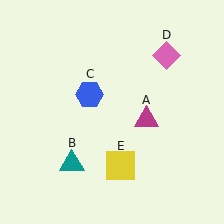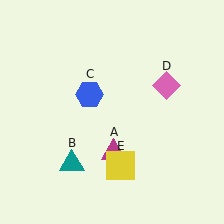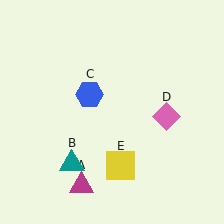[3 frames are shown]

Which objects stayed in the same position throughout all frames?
Teal triangle (object B) and blue hexagon (object C) and yellow square (object E) remained stationary.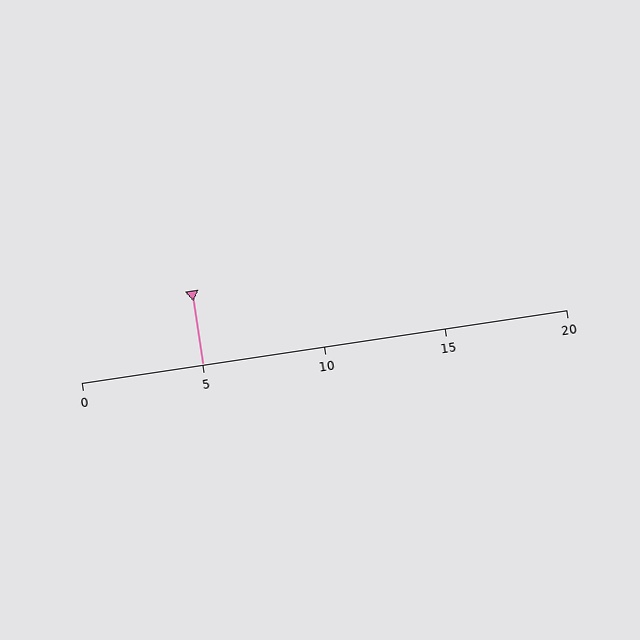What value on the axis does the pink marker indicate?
The marker indicates approximately 5.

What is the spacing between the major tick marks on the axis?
The major ticks are spaced 5 apart.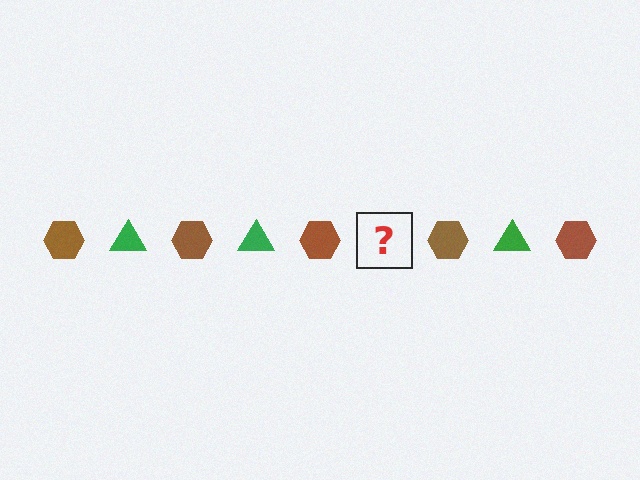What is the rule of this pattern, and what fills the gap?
The rule is that the pattern alternates between brown hexagon and green triangle. The gap should be filled with a green triangle.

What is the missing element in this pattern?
The missing element is a green triangle.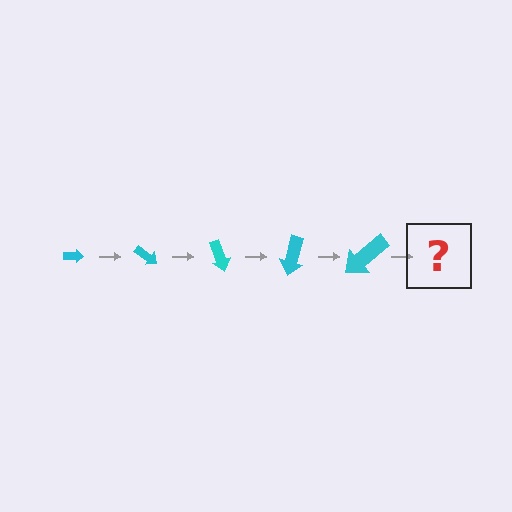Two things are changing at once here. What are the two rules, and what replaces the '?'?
The two rules are that the arrow grows larger each step and it rotates 35 degrees each step. The '?' should be an arrow, larger than the previous one and rotated 175 degrees from the start.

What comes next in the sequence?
The next element should be an arrow, larger than the previous one and rotated 175 degrees from the start.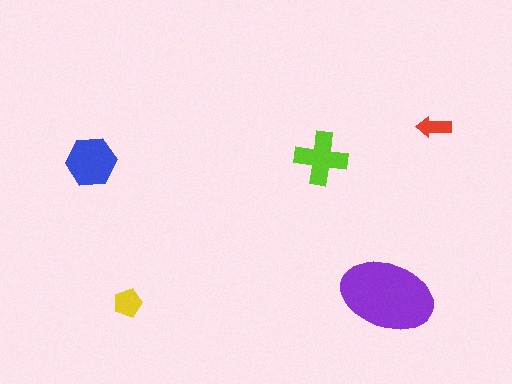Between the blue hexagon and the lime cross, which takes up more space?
The blue hexagon.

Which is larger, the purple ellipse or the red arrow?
The purple ellipse.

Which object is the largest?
The purple ellipse.